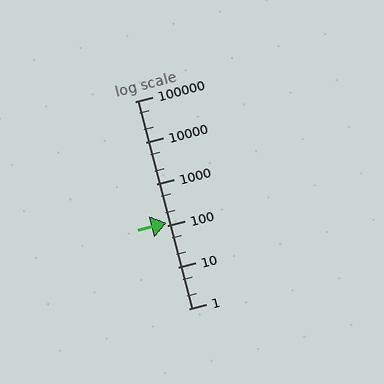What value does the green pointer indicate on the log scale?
The pointer indicates approximately 120.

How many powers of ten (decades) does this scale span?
The scale spans 5 decades, from 1 to 100000.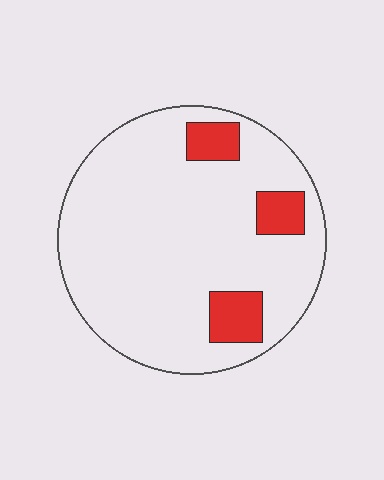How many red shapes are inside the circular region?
3.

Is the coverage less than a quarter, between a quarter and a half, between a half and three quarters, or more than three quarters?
Less than a quarter.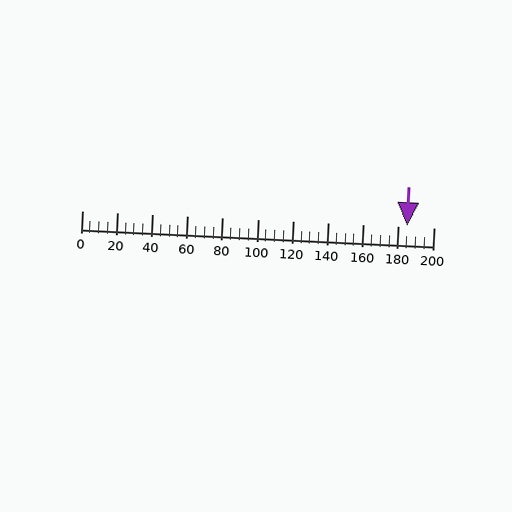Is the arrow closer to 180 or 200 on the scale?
The arrow is closer to 180.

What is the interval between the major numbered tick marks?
The major tick marks are spaced 20 units apart.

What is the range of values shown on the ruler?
The ruler shows values from 0 to 200.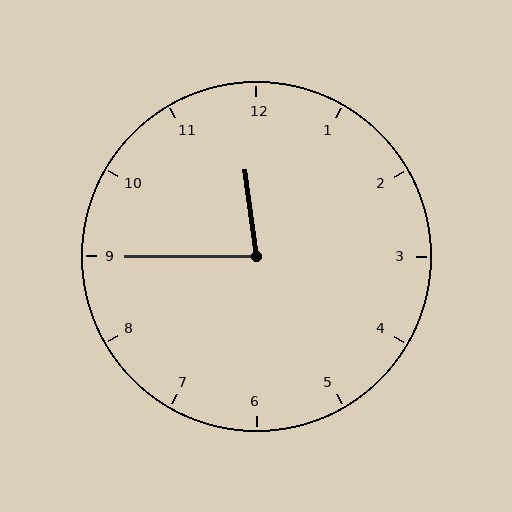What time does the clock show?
11:45.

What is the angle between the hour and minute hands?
Approximately 82 degrees.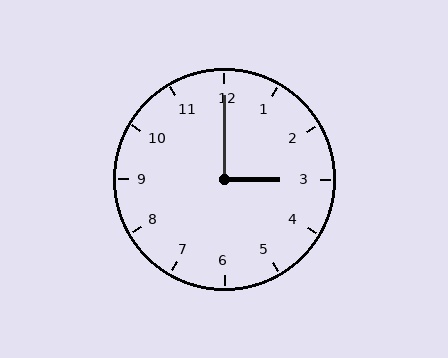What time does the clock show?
3:00.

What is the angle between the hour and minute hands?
Approximately 90 degrees.